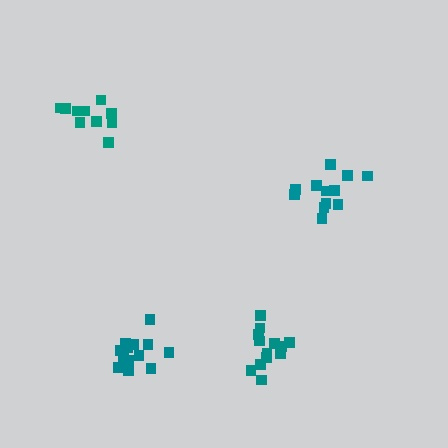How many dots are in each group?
Group 1: 11 dots, Group 2: 12 dots, Group 3: 14 dots, Group 4: 13 dots (50 total).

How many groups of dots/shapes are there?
There are 4 groups.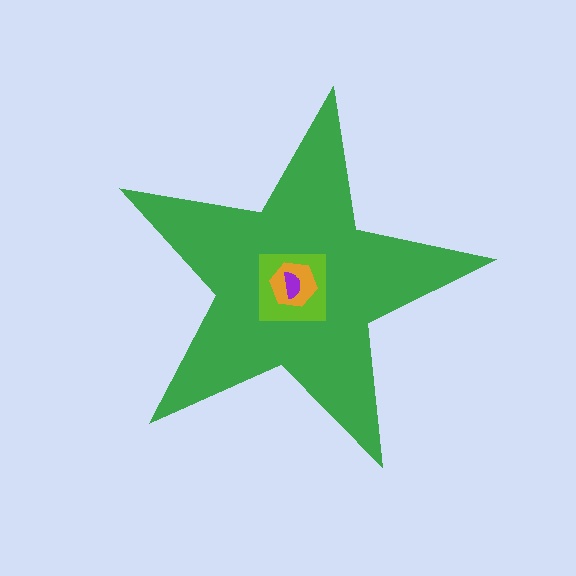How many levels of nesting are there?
4.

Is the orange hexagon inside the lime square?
Yes.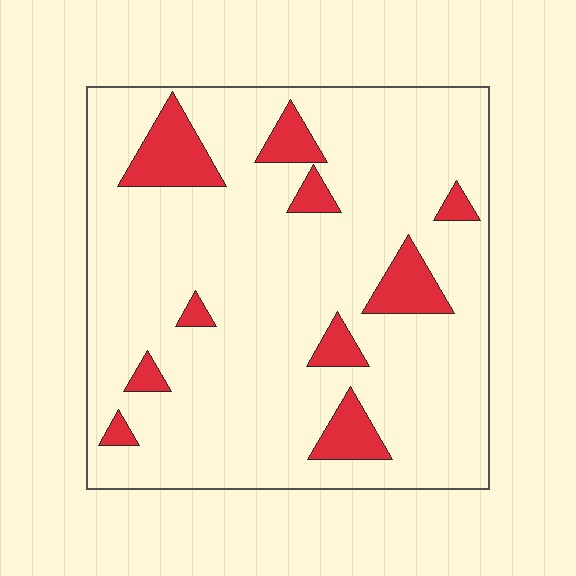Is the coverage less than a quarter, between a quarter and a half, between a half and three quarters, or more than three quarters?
Less than a quarter.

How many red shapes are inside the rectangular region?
10.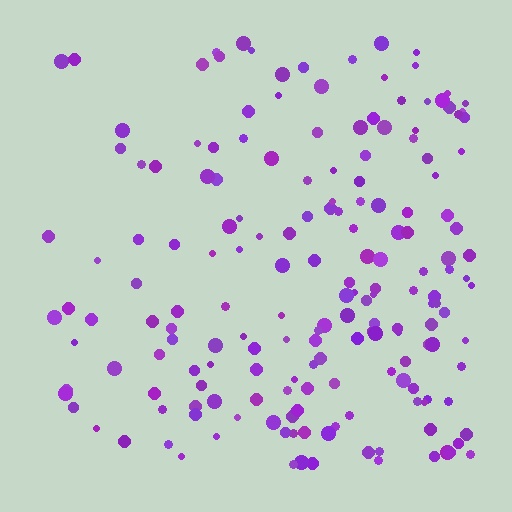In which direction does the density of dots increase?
From left to right, with the right side densest.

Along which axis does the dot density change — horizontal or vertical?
Horizontal.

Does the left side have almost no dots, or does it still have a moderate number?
Still a moderate number, just noticeably fewer than the right.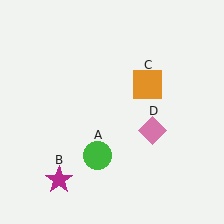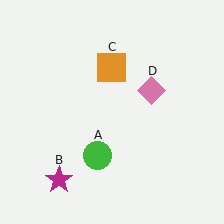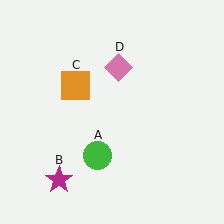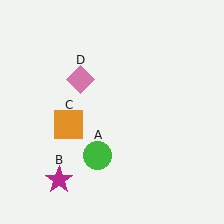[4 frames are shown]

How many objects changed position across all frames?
2 objects changed position: orange square (object C), pink diamond (object D).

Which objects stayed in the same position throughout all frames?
Green circle (object A) and magenta star (object B) remained stationary.